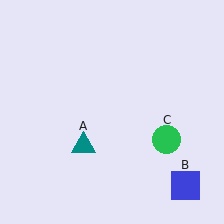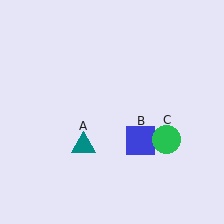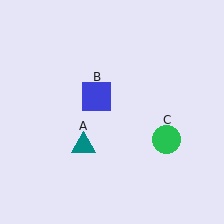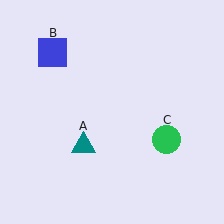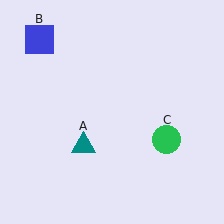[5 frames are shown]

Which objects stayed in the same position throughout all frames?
Teal triangle (object A) and green circle (object C) remained stationary.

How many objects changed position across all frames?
1 object changed position: blue square (object B).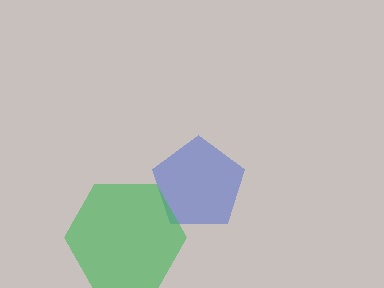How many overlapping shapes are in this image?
There are 2 overlapping shapes in the image.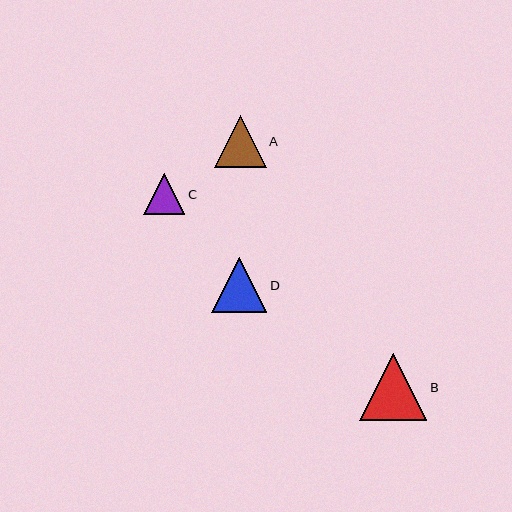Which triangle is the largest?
Triangle B is the largest with a size of approximately 67 pixels.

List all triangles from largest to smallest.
From largest to smallest: B, D, A, C.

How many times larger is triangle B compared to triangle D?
Triangle B is approximately 1.2 times the size of triangle D.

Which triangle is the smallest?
Triangle C is the smallest with a size of approximately 41 pixels.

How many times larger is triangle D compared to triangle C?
Triangle D is approximately 1.3 times the size of triangle C.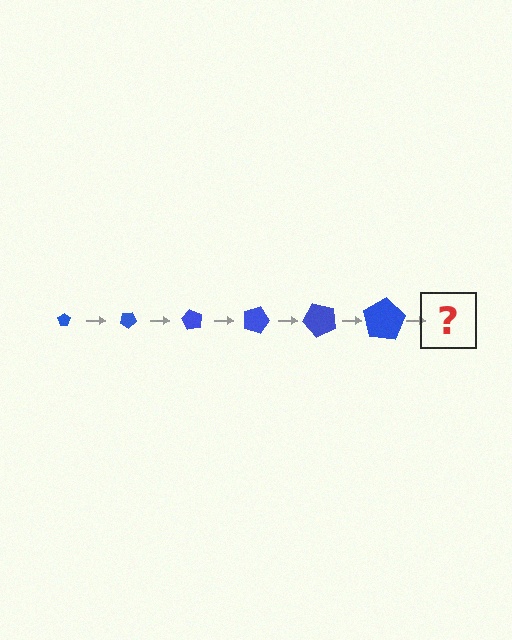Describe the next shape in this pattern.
It should be a pentagon, larger than the previous one and rotated 180 degrees from the start.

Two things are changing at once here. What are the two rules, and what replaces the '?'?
The two rules are that the pentagon grows larger each step and it rotates 30 degrees each step. The '?' should be a pentagon, larger than the previous one and rotated 180 degrees from the start.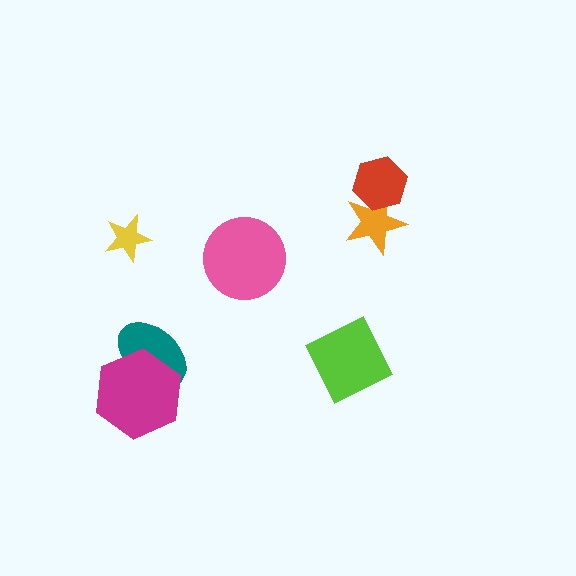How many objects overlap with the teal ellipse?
1 object overlaps with the teal ellipse.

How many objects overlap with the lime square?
0 objects overlap with the lime square.